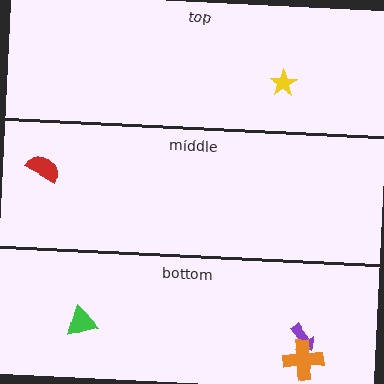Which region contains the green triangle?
The bottom region.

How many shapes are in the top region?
1.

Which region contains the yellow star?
The top region.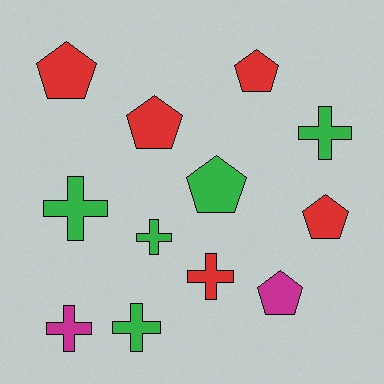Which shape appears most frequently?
Cross, with 6 objects.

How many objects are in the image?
There are 12 objects.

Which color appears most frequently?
Green, with 5 objects.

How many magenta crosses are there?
There is 1 magenta cross.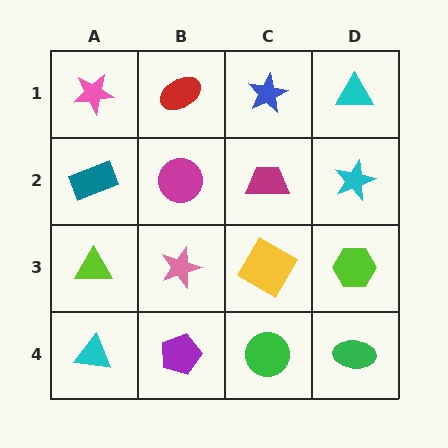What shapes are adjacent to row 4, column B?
A pink star (row 3, column B), a cyan triangle (row 4, column A), a green circle (row 4, column C).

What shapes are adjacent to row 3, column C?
A magenta trapezoid (row 2, column C), a green circle (row 4, column C), a pink star (row 3, column B), a lime hexagon (row 3, column D).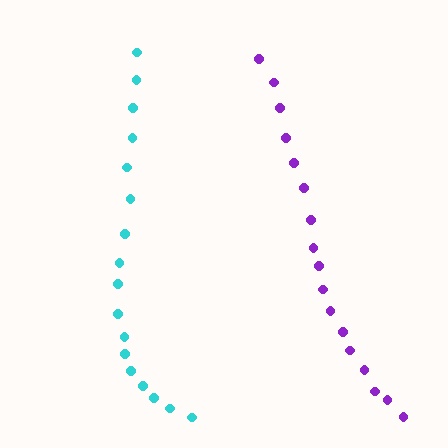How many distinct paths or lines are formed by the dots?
There are 2 distinct paths.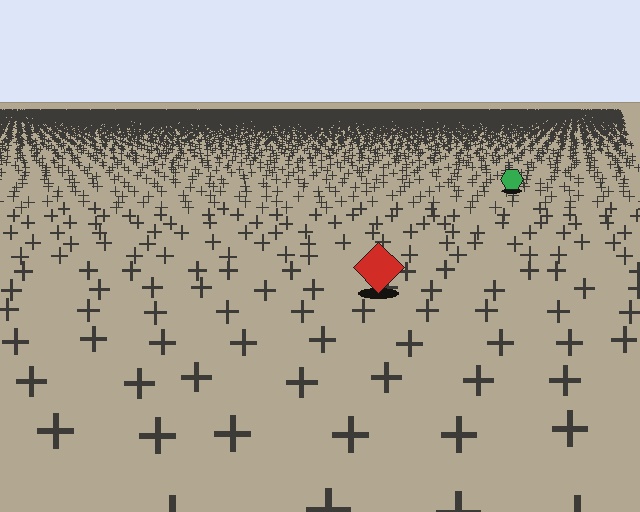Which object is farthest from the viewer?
The green hexagon is farthest from the viewer. It appears smaller and the ground texture around it is denser.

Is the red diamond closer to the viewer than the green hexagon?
Yes. The red diamond is closer — you can tell from the texture gradient: the ground texture is coarser near it.